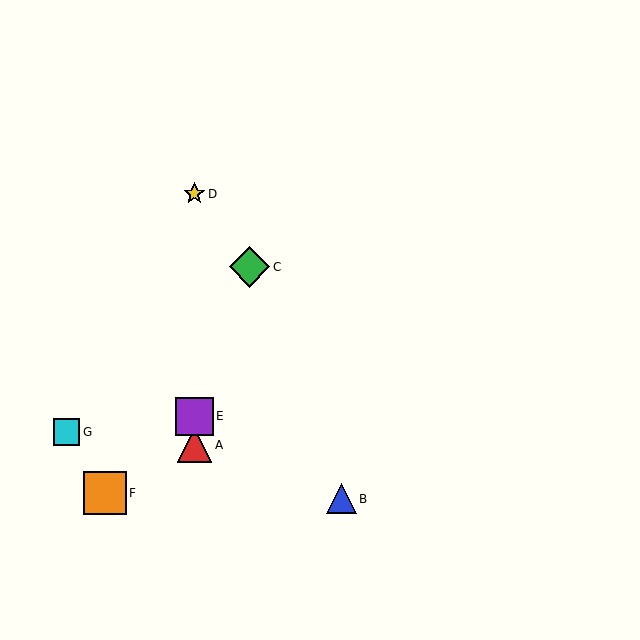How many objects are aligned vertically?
3 objects (A, D, E) are aligned vertically.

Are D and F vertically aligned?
No, D is at x≈194 and F is at x≈105.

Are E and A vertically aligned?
Yes, both are at x≈194.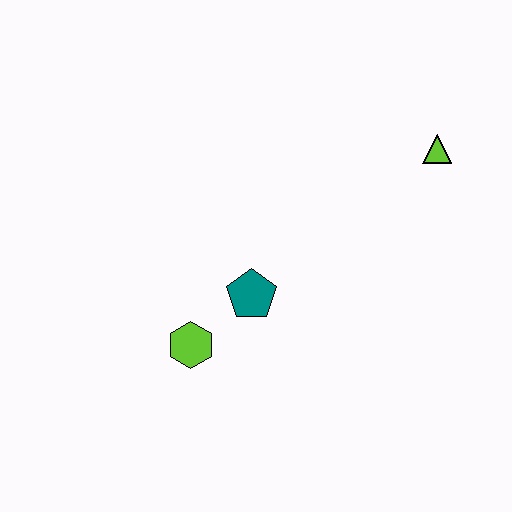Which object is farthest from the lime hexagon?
The lime triangle is farthest from the lime hexagon.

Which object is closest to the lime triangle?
The teal pentagon is closest to the lime triangle.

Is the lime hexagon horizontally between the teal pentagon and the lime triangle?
No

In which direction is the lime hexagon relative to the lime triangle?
The lime hexagon is to the left of the lime triangle.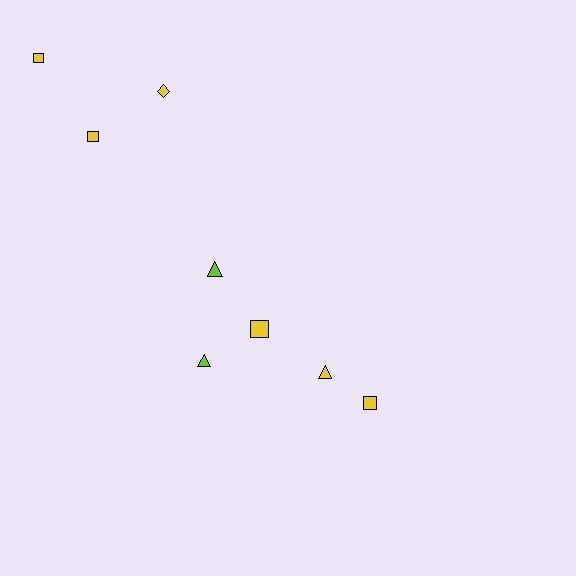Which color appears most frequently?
Yellow, with 6 objects.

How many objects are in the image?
There are 8 objects.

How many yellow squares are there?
There are 4 yellow squares.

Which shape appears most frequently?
Square, with 4 objects.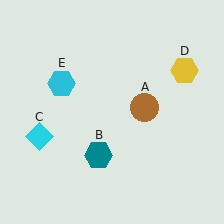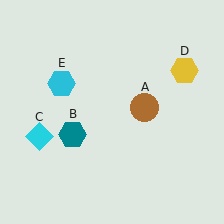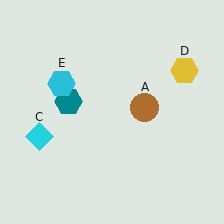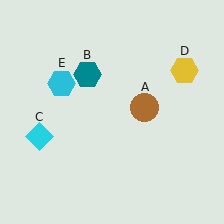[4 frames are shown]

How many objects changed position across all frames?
1 object changed position: teal hexagon (object B).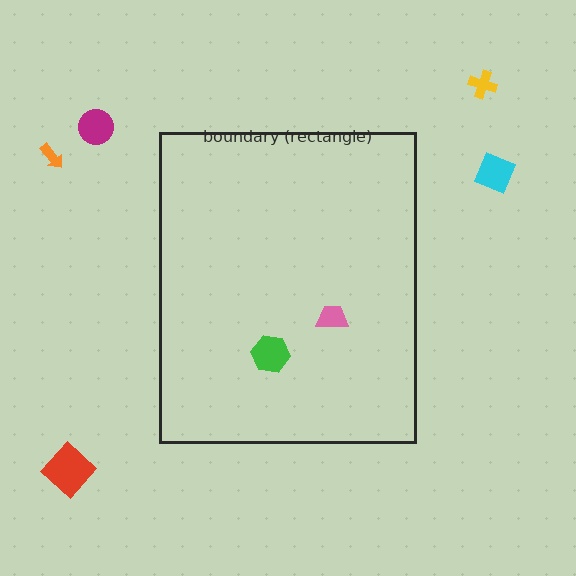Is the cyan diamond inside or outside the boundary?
Outside.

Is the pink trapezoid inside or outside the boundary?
Inside.